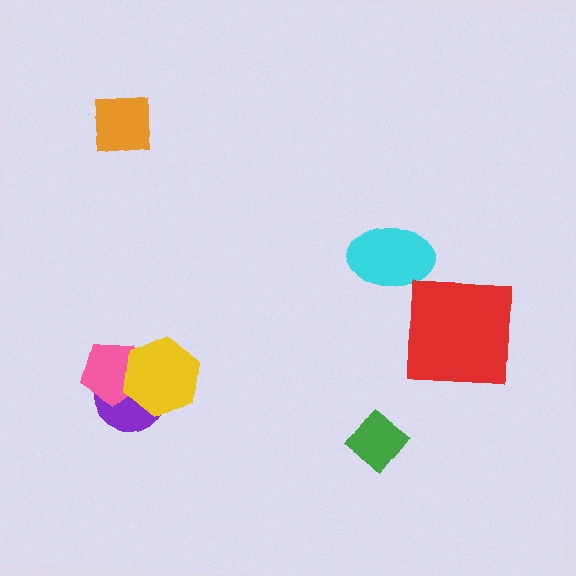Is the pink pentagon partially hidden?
Yes, it is partially covered by another shape.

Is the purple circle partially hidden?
Yes, it is partially covered by another shape.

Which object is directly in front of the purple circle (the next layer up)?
The pink pentagon is directly in front of the purple circle.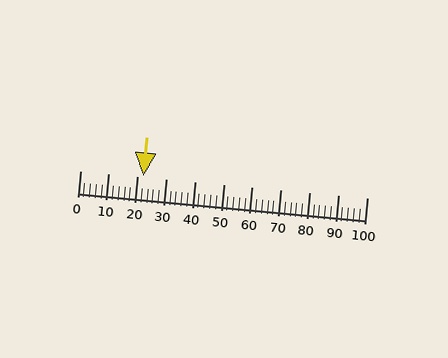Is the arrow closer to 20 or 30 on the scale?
The arrow is closer to 20.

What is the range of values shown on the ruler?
The ruler shows values from 0 to 100.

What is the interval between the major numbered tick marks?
The major tick marks are spaced 10 units apart.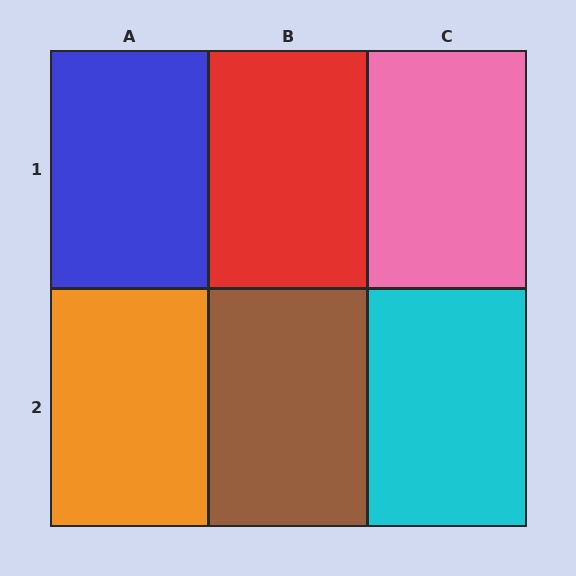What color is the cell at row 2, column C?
Cyan.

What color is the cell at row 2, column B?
Brown.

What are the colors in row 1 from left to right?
Blue, red, pink.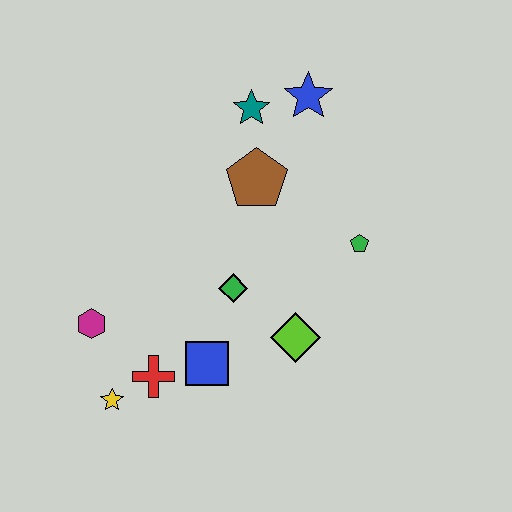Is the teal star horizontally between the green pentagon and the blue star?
No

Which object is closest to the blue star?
The teal star is closest to the blue star.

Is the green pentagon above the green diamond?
Yes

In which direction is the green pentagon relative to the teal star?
The green pentagon is below the teal star.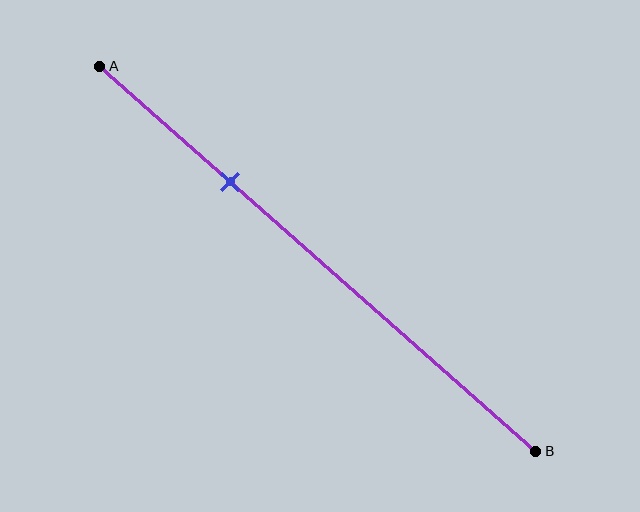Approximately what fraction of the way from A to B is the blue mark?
The blue mark is approximately 30% of the way from A to B.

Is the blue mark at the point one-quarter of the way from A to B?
No, the mark is at about 30% from A, not at the 25% one-quarter point.